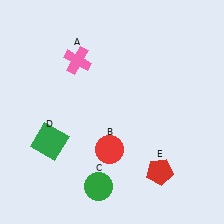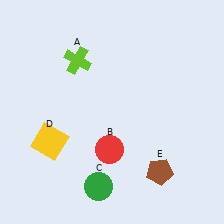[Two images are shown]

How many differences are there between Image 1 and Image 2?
There are 3 differences between the two images.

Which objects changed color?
A changed from pink to lime. D changed from green to yellow. E changed from red to brown.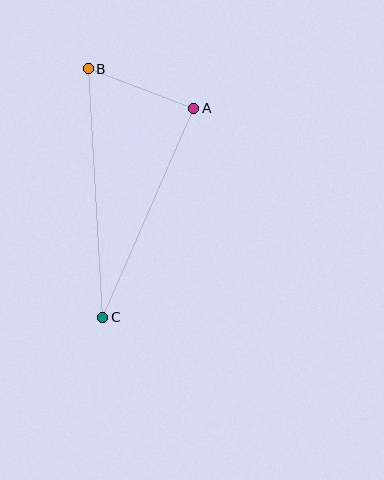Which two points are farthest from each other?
Points B and C are farthest from each other.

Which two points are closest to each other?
Points A and B are closest to each other.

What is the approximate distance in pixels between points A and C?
The distance between A and C is approximately 228 pixels.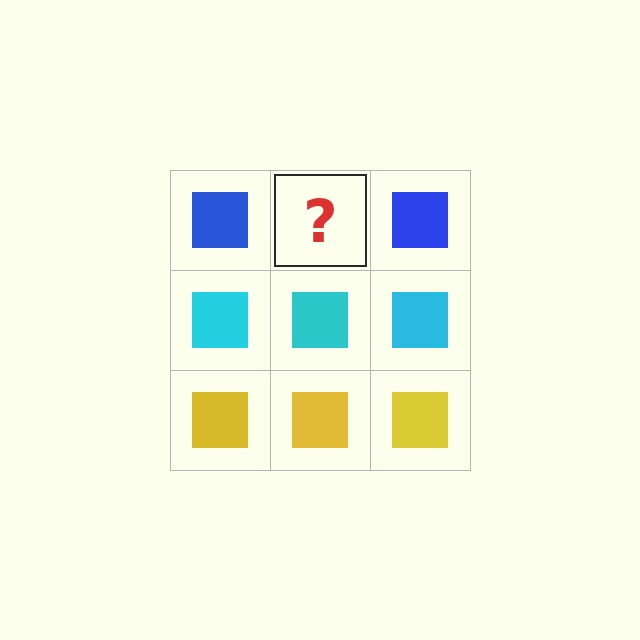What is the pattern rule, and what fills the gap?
The rule is that each row has a consistent color. The gap should be filled with a blue square.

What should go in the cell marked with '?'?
The missing cell should contain a blue square.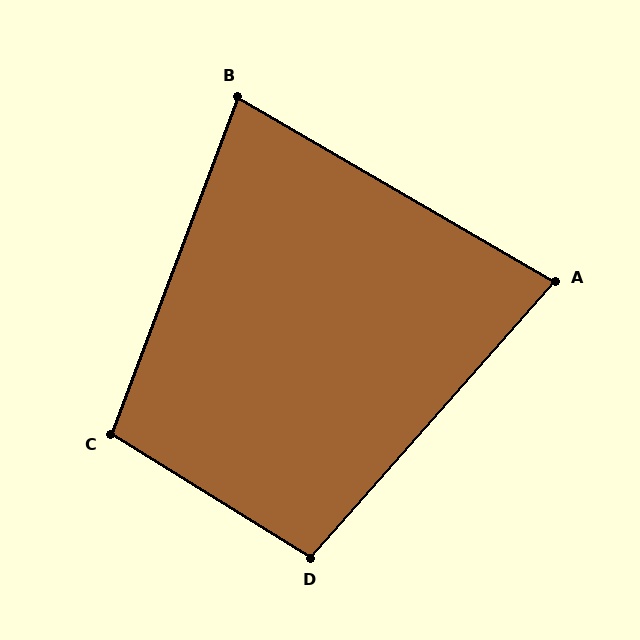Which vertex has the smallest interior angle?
A, at approximately 79 degrees.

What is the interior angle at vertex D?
Approximately 100 degrees (obtuse).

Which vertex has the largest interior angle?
C, at approximately 101 degrees.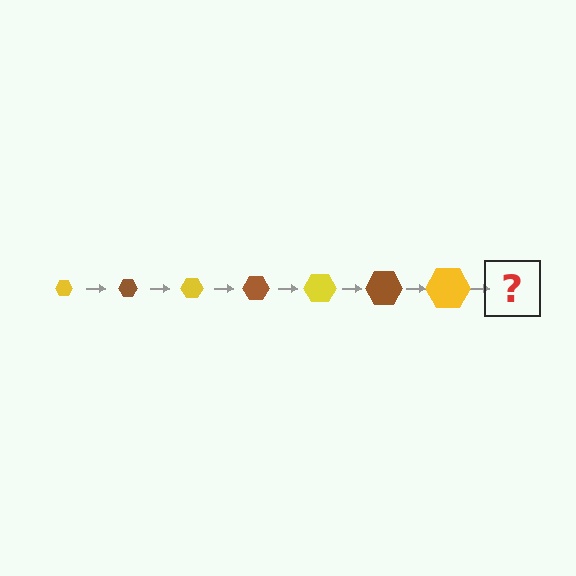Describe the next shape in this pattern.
It should be a brown hexagon, larger than the previous one.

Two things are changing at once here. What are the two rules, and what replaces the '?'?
The two rules are that the hexagon grows larger each step and the color cycles through yellow and brown. The '?' should be a brown hexagon, larger than the previous one.